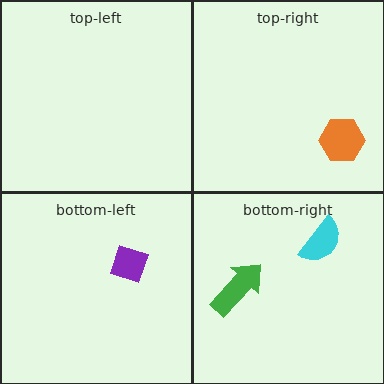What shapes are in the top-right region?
The orange hexagon.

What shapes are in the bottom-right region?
The cyan semicircle, the green arrow.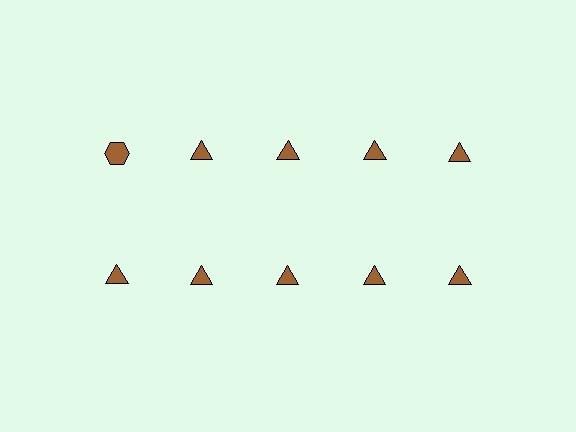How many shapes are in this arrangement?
There are 10 shapes arranged in a grid pattern.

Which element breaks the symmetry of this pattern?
The brown hexagon in the top row, leftmost column breaks the symmetry. All other shapes are brown triangles.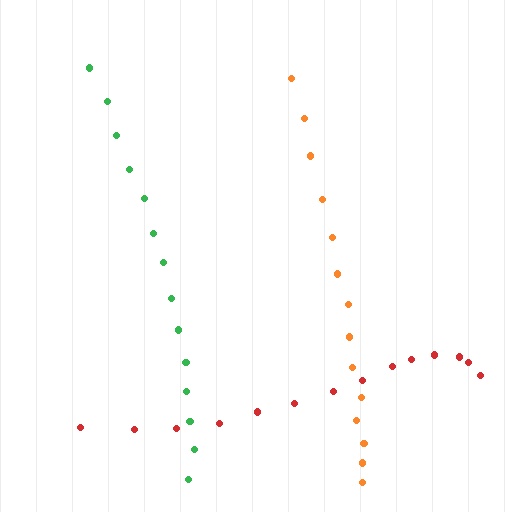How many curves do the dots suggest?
There are 3 distinct paths.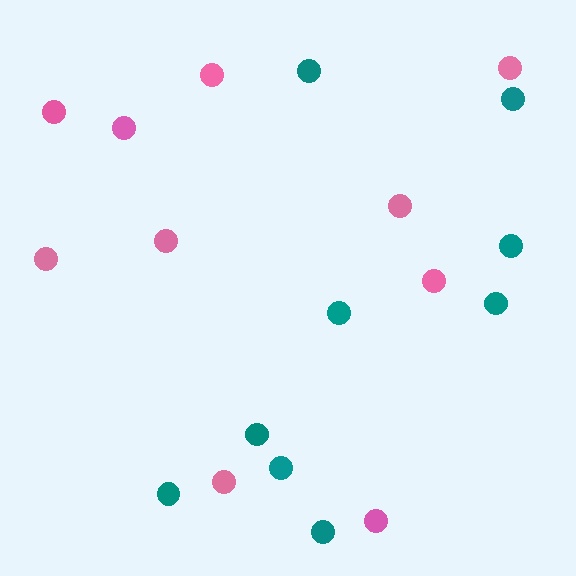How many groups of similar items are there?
There are 2 groups: one group of teal circles (9) and one group of pink circles (10).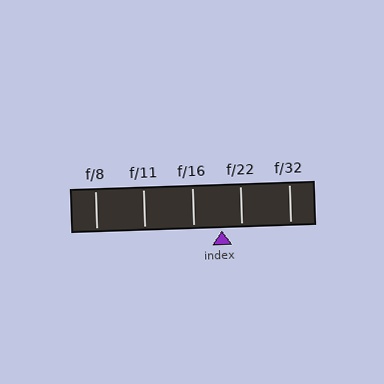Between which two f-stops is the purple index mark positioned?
The index mark is between f/16 and f/22.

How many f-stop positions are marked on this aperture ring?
There are 5 f-stop positions marked.